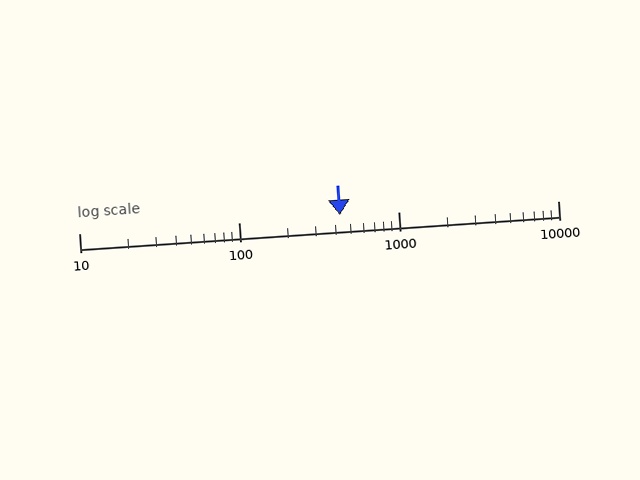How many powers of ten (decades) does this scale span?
The scale spans 3 decades, from 10 to 10000.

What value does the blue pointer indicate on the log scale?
The pointer indicates approximately 430.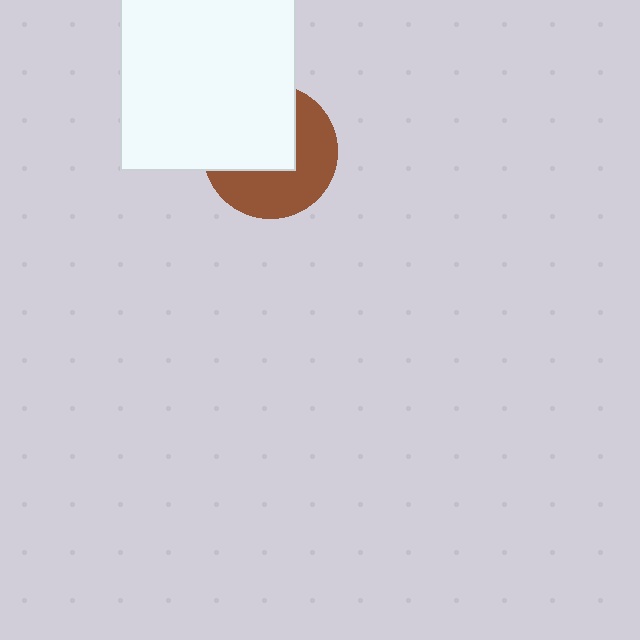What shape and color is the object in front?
The object in front is a white square.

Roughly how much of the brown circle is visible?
About half of it is visible (roughly 51%).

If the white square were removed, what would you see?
You would see the complete brown circle.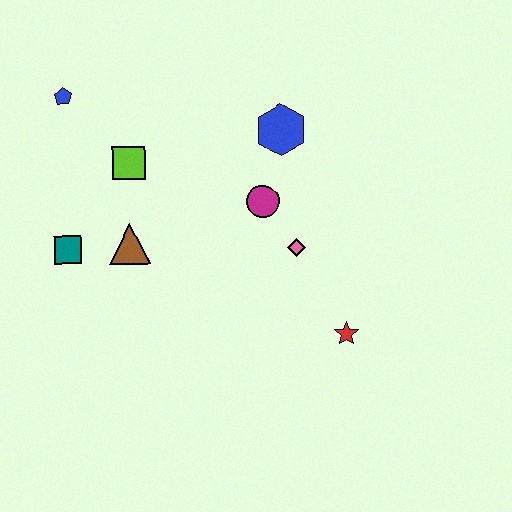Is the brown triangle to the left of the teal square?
No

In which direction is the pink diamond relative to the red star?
The pink diamond is above the red star.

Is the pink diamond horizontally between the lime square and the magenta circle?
No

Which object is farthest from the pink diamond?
The blue pentagon is farthest from the pink diamond.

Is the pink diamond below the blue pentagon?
Yes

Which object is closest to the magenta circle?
The pink diamond is closest to the magenta circle.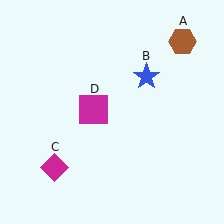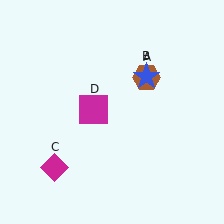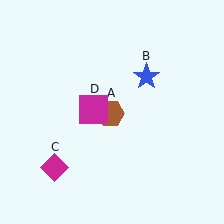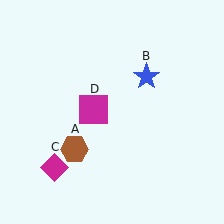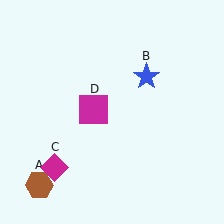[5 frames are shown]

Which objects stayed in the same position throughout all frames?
Blue star (object B) and magenta diamond (object C) and magenta square (object D) remained stationary.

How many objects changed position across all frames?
1 object changed position: brown hexagon (object A).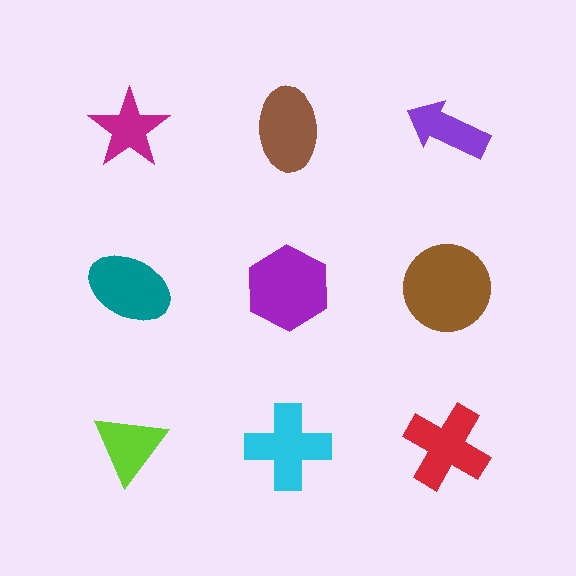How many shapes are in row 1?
3 shapes.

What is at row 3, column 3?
A red cross.